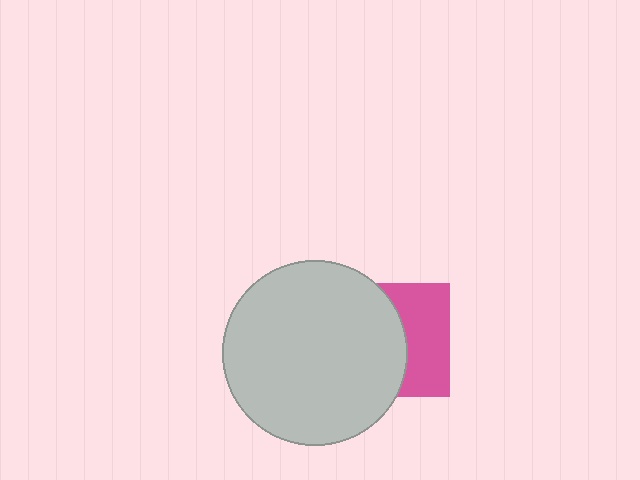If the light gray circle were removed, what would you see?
You would see the complete pink square.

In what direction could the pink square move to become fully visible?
The pink square could move right. That would shift it out from behind the light gray circle entirely.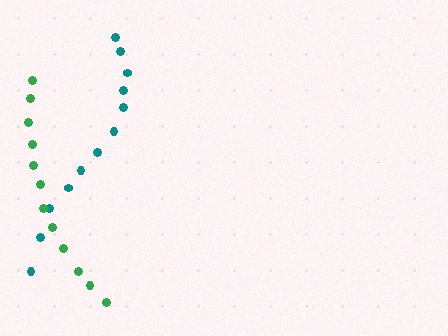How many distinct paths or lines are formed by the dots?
There are 2 distinct paths.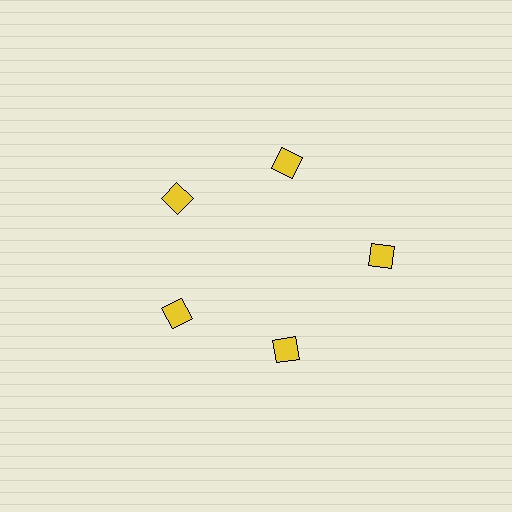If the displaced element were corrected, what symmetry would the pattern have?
It would have 5-fold rotational symmetry — the pattern would map onto itself every 72 degrees.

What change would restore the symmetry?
The symmetry would be restored by moving it inward, back onto the ring so that all 5 squares sit at equal angles and equal distance from the center.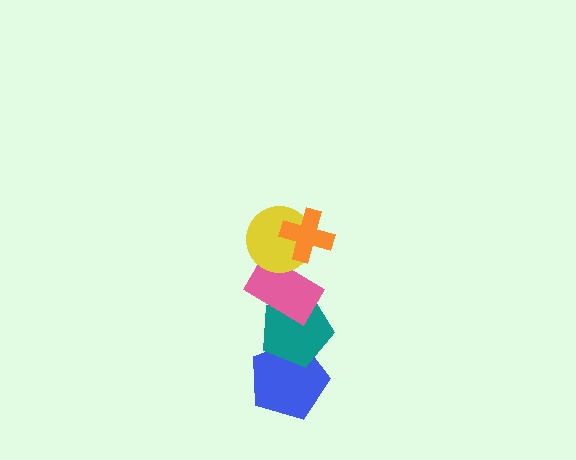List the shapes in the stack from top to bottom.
From top to bottom: the orange cross, the yellow circle, the pink rectangle, the teal pentagon, the blue pentagon.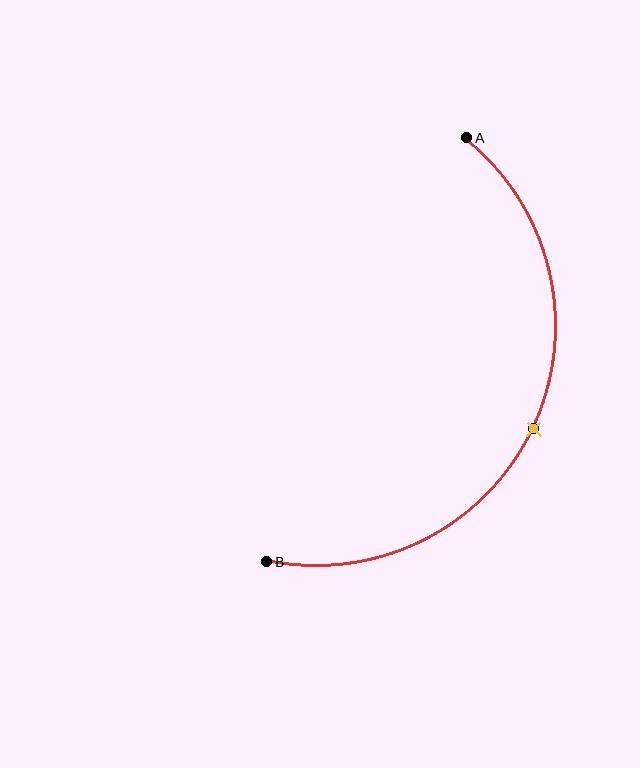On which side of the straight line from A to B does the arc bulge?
The arc bulges to the right of the straight line connecting A and B.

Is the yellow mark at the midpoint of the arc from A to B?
Yes. The yellow mark lies on the arc at equal arc-length from both A and B — it is the arc midpoint.